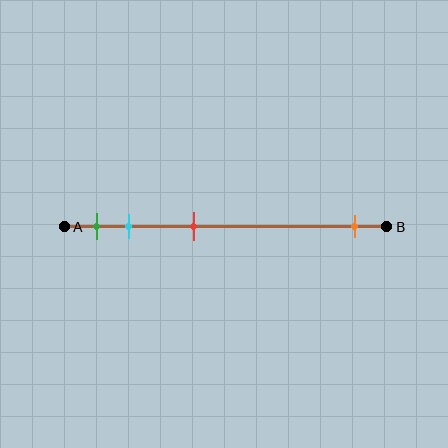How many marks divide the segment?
There are 4 marks dividing the segment.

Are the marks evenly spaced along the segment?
No, the marks are not evenly spaced.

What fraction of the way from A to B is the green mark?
The green mark is approximately 10% (0.1) of the way from A to B.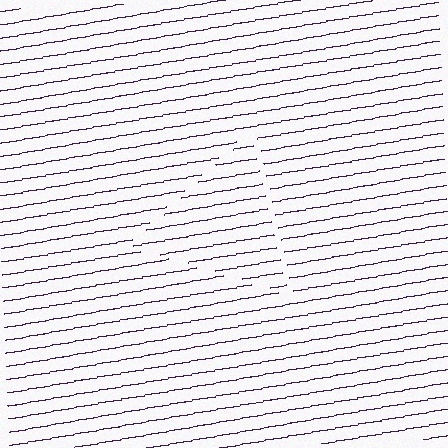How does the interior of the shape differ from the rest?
The interior of the shape contains the same grating, shifted by half a period — the contour is defined by the phase discontinuity where line-ends from the inner and outer gratings abut.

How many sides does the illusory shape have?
3 sides — the line-ends trace a triangle.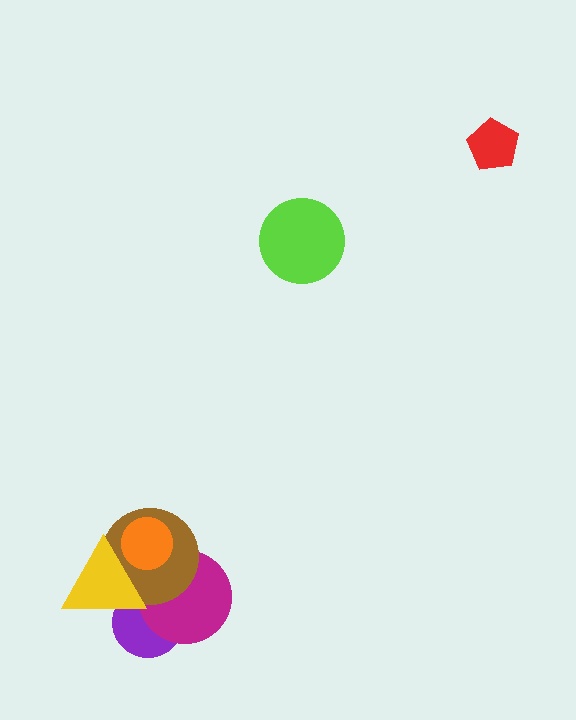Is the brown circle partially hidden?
Yes, it is partially covered by another shape.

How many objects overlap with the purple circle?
3 objects overlap with the purple circle.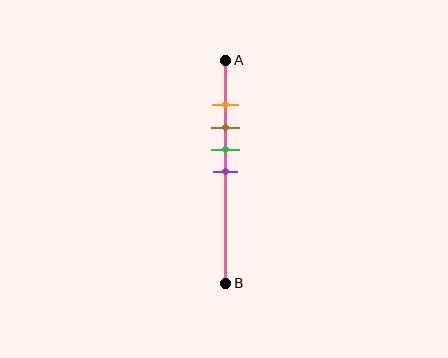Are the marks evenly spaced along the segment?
Yes, the marks are approximately evenly spaced.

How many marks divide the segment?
There are 4 marks dividing the segment.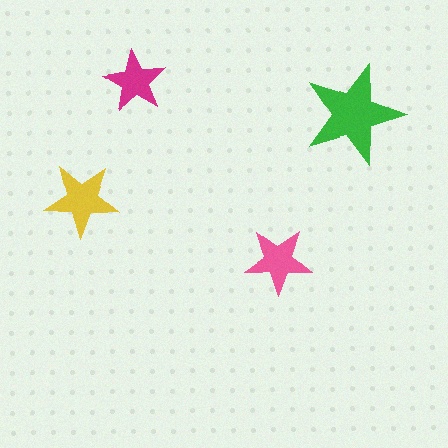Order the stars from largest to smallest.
the green one, the yellow one, the pink one, the magenta one.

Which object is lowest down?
The pink star is bottommost.